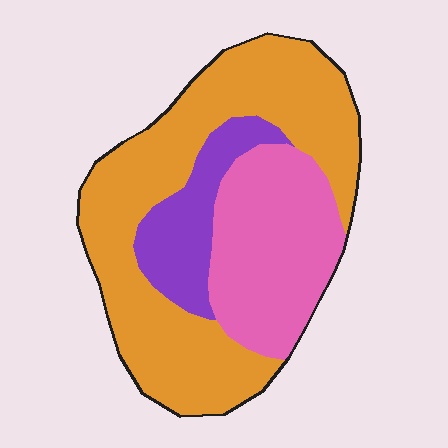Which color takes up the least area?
Purple, at roughly 15%.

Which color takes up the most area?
Orange, at roughly 55%.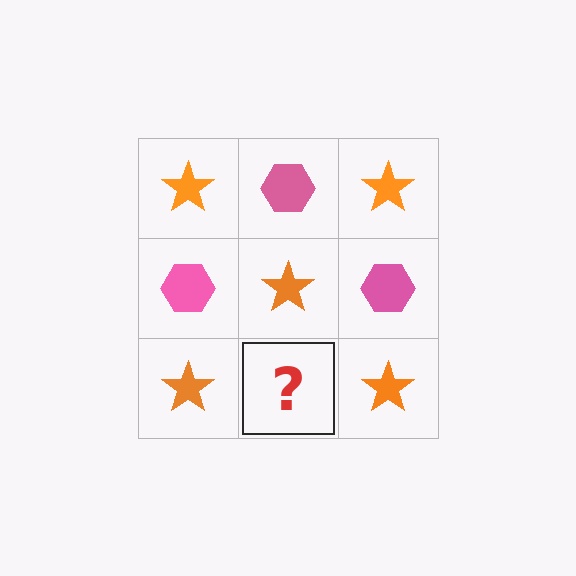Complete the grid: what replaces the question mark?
The question mark should be replaced with a pink hexagon.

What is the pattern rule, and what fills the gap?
The rule is that it alternates orange star and pink hexagon in a checkerboard pattern. The gap should be filled with a pink hexagon.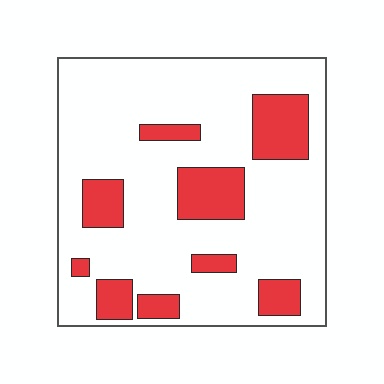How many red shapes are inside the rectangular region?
9.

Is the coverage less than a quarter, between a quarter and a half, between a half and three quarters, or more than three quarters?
Less than a quarter.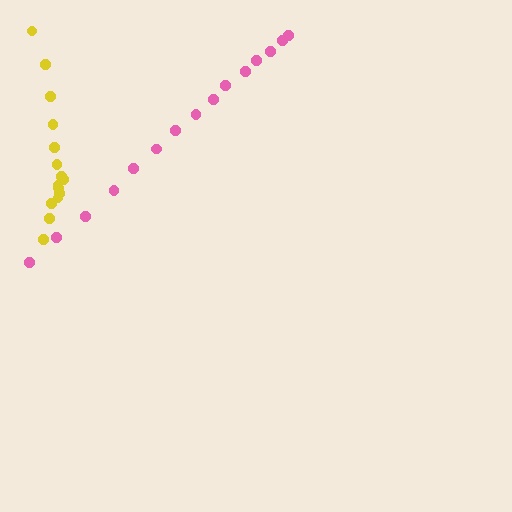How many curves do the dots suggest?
There are 2 distinct paths.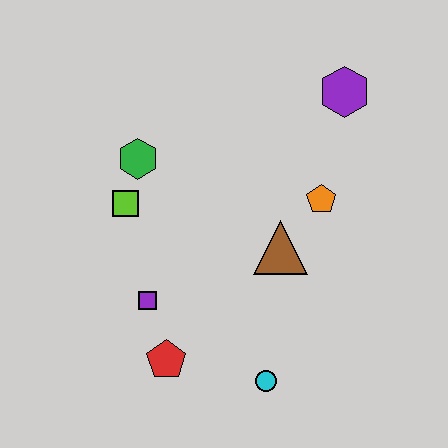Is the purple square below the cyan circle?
No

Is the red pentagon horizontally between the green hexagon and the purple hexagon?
Yes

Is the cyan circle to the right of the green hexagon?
Yes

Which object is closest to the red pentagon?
The purple square is closest to the red pentagon.